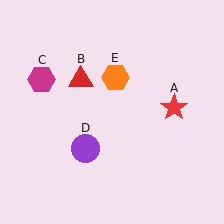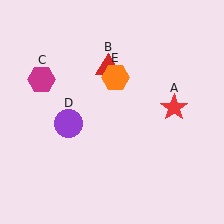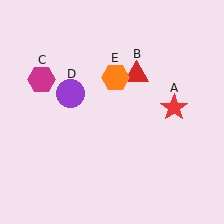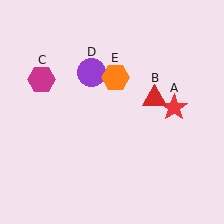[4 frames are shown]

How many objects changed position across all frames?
2 objects changed position: red triangle (object B), purple circle (object D).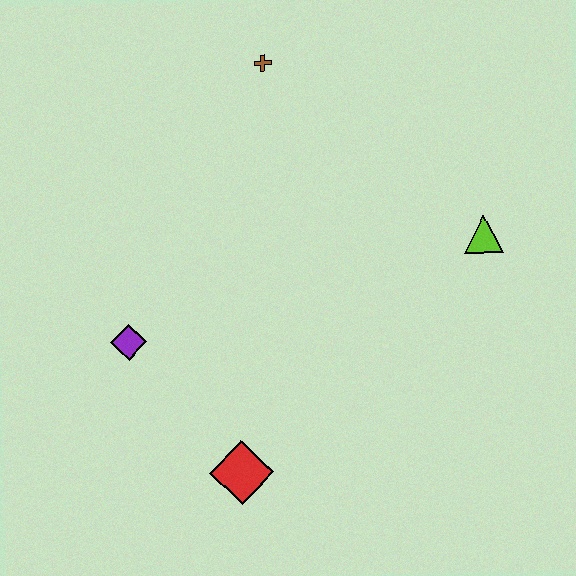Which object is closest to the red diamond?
The purple diamond is closest to the red diamond.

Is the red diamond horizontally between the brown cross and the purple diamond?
Yes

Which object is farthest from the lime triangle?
The purple diamond is farthest from the lime triangle.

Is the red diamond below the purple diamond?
Yes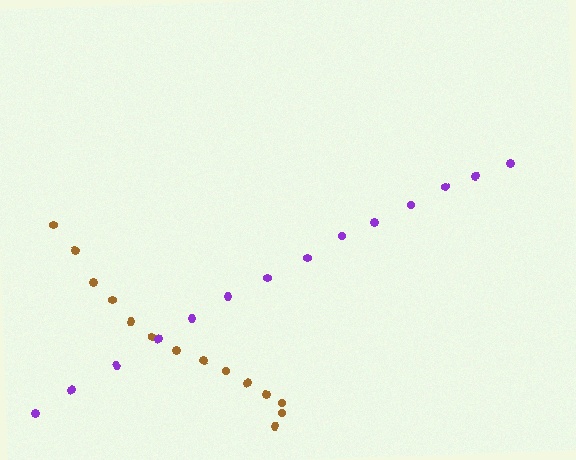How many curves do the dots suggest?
There are 2 distinct paths.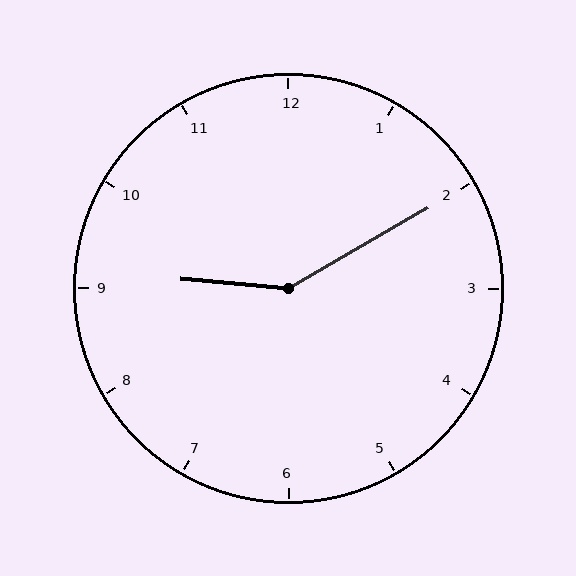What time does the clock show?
9:10.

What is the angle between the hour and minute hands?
Approximately 145 degrees.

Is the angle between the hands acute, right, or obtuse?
It is obtuse.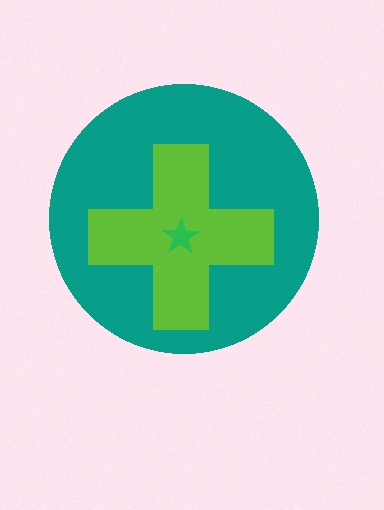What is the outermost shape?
The teal circle.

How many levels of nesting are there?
3.